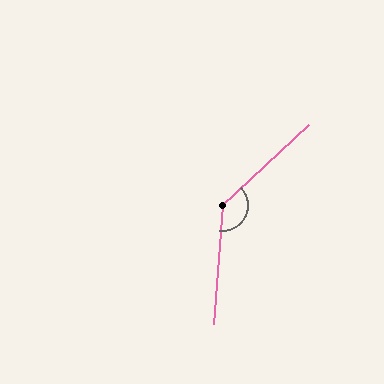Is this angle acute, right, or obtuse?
It is obtuse.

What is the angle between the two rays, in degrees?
Approximately 137 degrees.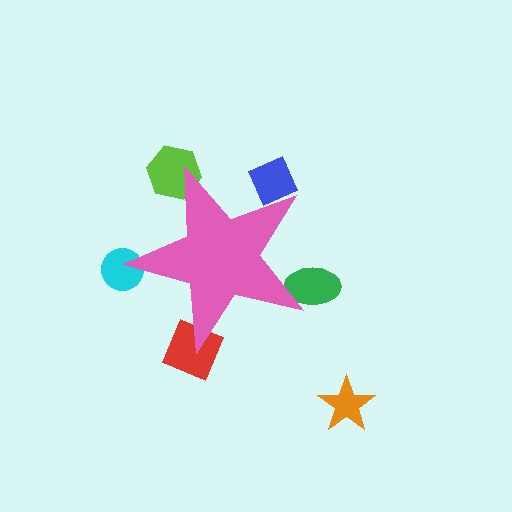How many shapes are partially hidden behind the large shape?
5 shapes are partially hidden.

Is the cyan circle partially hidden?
Yes, the cyan circle is partially hidden behind the pink star.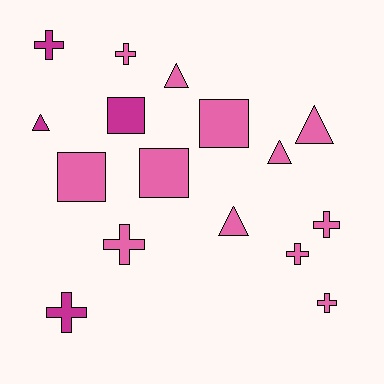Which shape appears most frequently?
Cross, with 7 objects.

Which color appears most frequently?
Pink, with 12 objects.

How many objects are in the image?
There are 16 objects.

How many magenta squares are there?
There is 1 magenta square.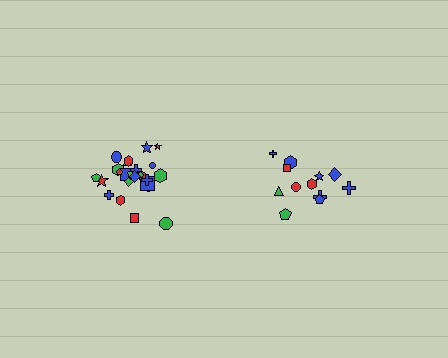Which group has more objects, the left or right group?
The left group.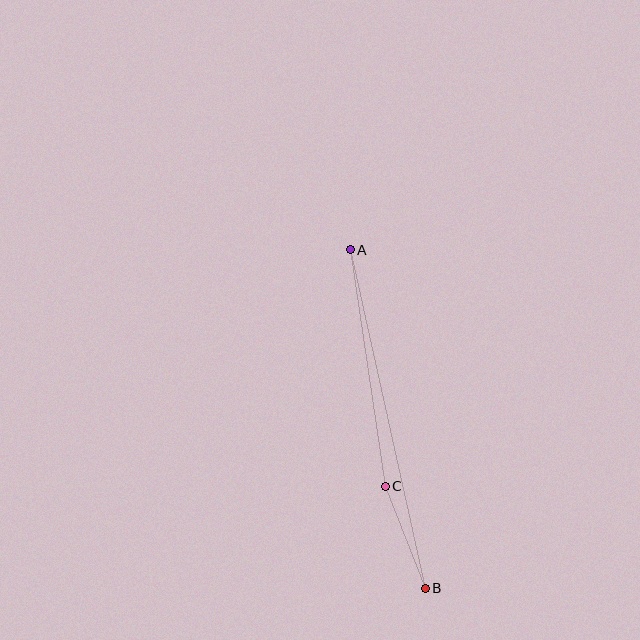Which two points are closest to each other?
Points B and C are closest to each other.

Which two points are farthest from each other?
Points A and B are farthest from each other.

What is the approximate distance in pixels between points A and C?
The distance between A and C is approximately 239 pixels.